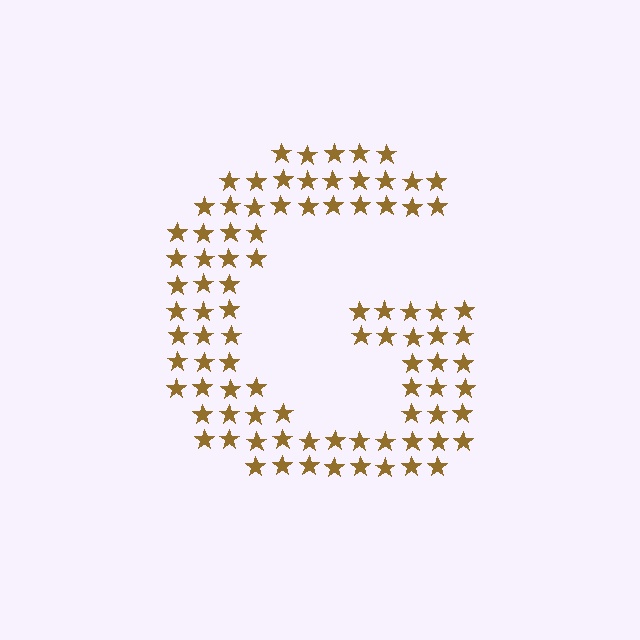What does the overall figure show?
The overall figure shows the letter G.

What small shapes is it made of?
It is made of small stars.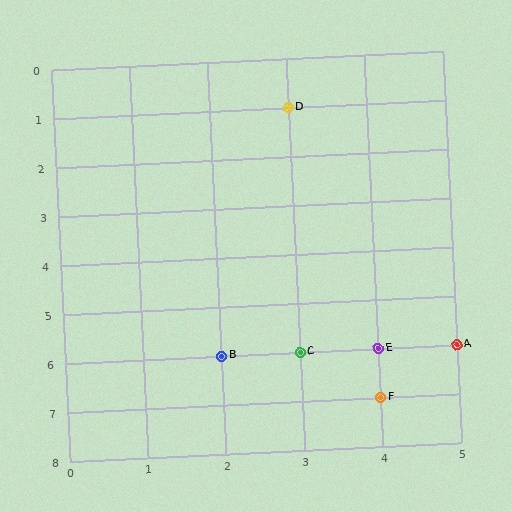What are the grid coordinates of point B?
Point B is at grid coordinates (2, 6).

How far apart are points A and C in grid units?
Points A and C are 2 columns apart.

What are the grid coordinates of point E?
Point E is at grid coordinates (4, 6).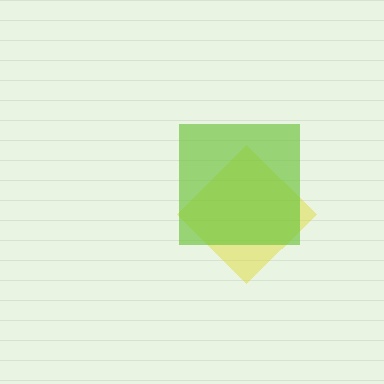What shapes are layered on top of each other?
The layered shapes are: a yellow diamond, a lime square.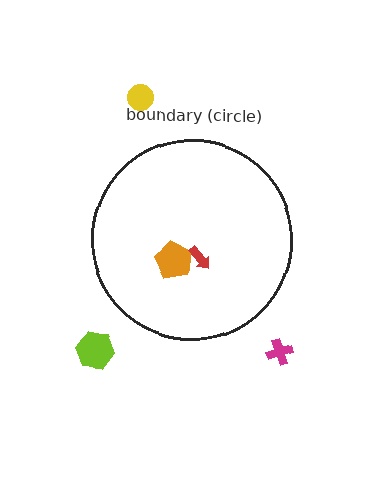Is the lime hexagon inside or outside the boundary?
Outside.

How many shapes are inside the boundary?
2 inside, 3 outside.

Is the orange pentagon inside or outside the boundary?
Inside.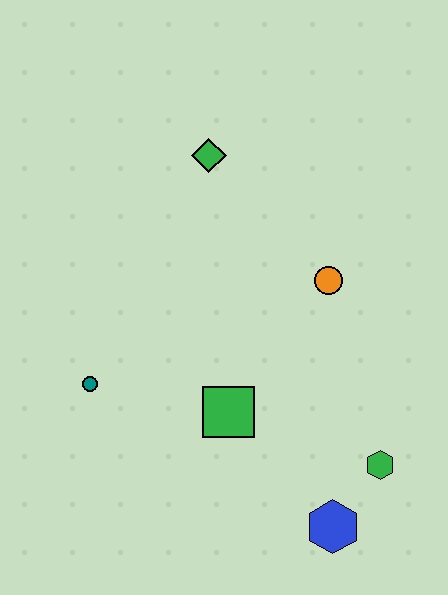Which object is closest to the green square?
The teal circle is closest to the green square.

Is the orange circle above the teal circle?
Yes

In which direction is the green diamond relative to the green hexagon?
The green diamond is above the green hexagon.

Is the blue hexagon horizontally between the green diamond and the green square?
No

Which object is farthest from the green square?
The green diamond is farthest from the green square.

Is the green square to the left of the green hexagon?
Yes